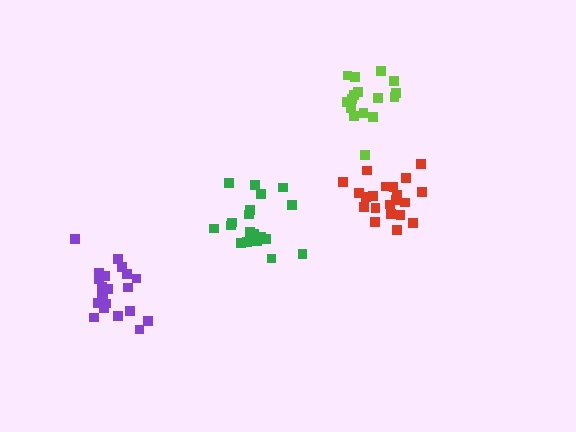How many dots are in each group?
Group 1: 21 dots, Group 2: 19 dots, Group 3: 21 dots, Group 4: 16 dots (77 total).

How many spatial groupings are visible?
There are 4 spatial groupings.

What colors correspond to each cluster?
The clusters are colored: purple, green, red, lime.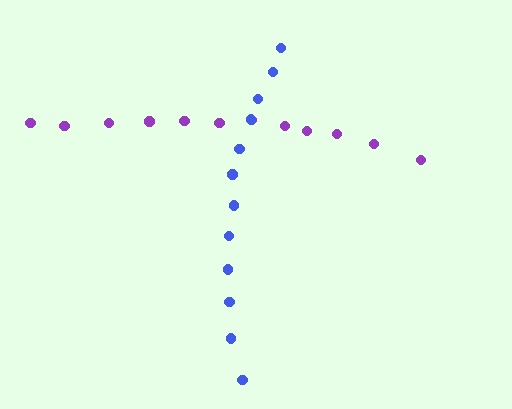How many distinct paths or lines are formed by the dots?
There are 2 distinct paths.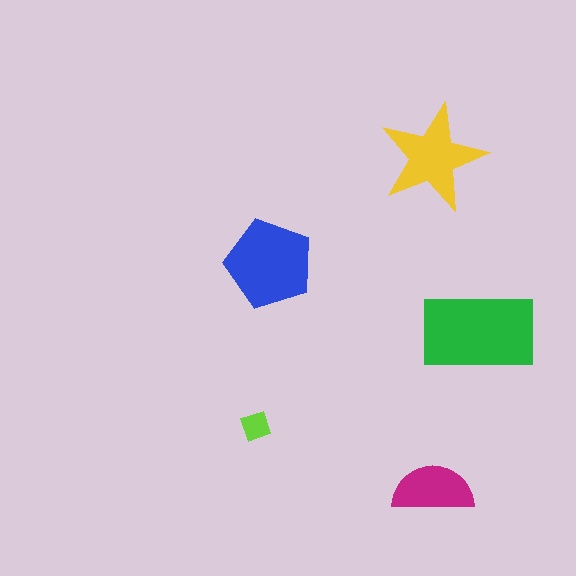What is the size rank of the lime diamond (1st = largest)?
5th.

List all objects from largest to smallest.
The green rectangle, the blue pentagon, the yellow star, the magenta semicircle, the lime diamond.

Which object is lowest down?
The magenta semicircle is bottommost.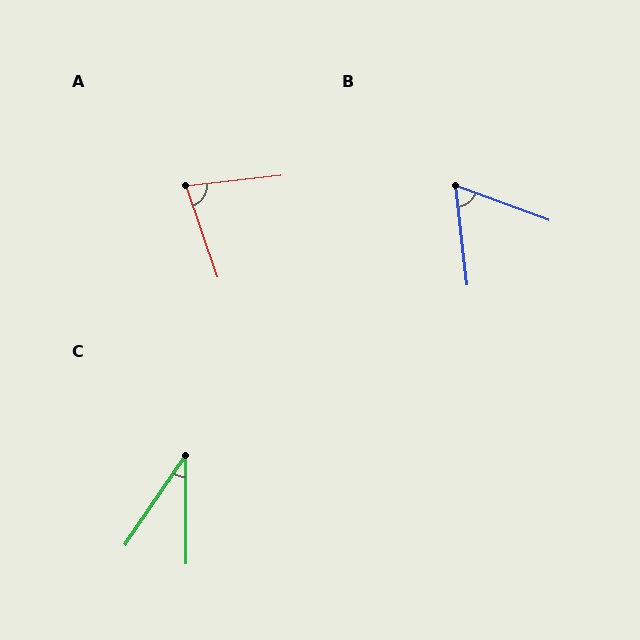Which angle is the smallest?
C, at approximately 34 degrees.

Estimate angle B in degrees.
Approximately 63 degrees.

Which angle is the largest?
A, at approximately 77 degrees.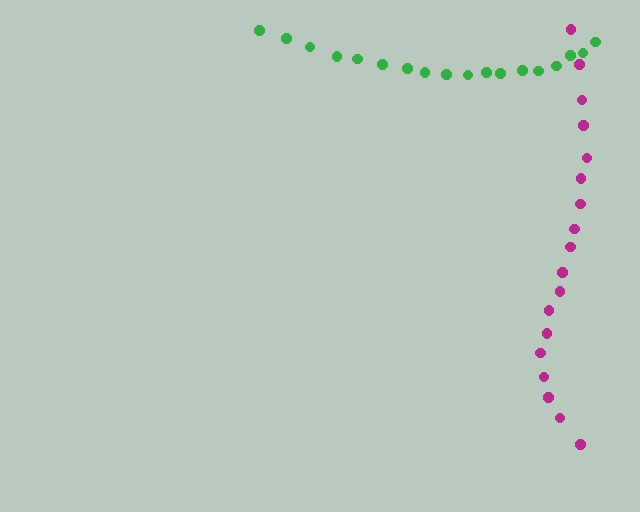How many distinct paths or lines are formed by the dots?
There are 2 distinct paths.